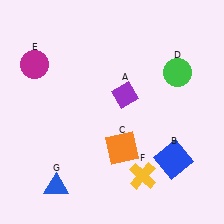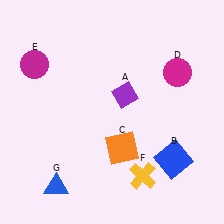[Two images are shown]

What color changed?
The circle (D) changed from green in Image 1 to magenta in Image 2.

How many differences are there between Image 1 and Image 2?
There is 1 difference between the two images.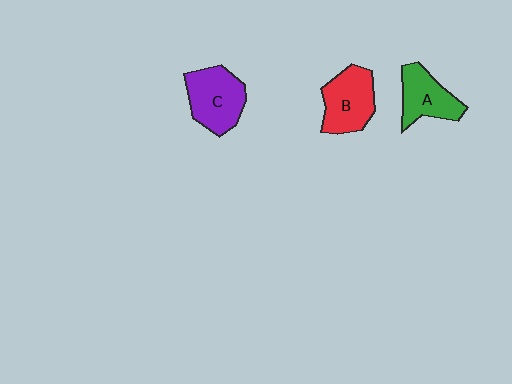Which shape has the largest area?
Shape C (purple).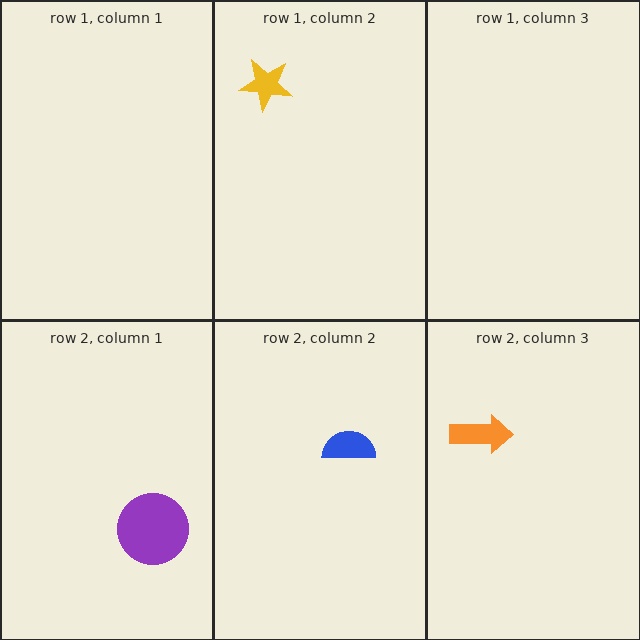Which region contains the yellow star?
The row 1, column 2 region.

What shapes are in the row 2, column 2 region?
The blue semicircle.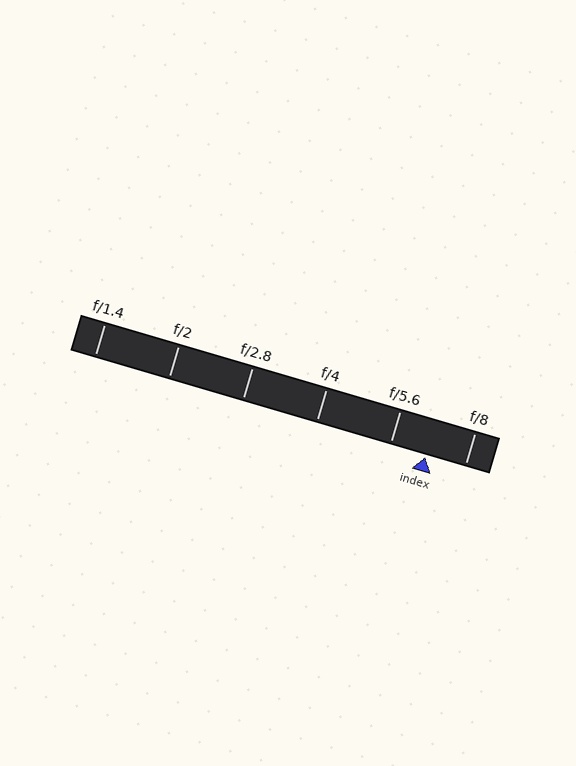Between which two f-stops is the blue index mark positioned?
The index mark is between f/5.6 and f/8.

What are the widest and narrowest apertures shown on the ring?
The widest aperture shown is f/1.4 and the narrowest is f/8.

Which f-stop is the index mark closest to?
The index mark is closest to f/5.6.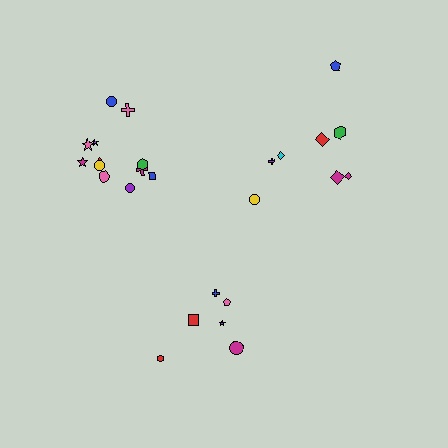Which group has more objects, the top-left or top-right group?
The top-left group.